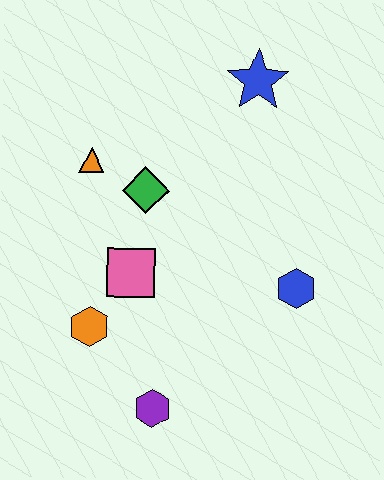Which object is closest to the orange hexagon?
The pink square is closest to the orange hexagon.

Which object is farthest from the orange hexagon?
The blue star is farthest from the orange hexagon.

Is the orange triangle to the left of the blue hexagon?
Yes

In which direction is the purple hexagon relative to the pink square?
The purple hexagon is below the pink square.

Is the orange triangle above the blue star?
No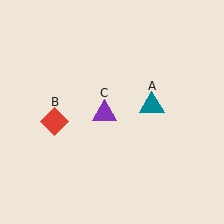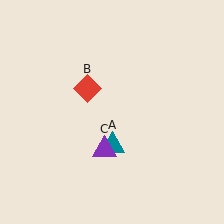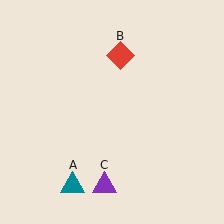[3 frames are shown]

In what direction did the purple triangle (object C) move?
The purple triangle (object C) moved down.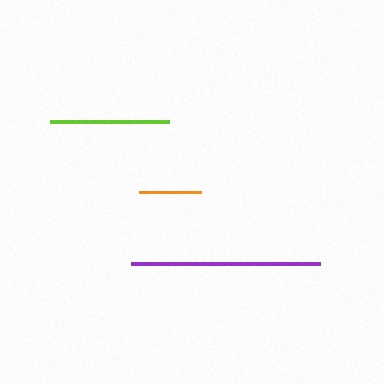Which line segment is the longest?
The purple line is the longest at approximately 189 pixels.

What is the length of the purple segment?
The purple segment is approximately 189 pixels long.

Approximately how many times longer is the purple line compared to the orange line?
The purple line is approximately 3.1 times the length of the orange line.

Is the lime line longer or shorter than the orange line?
The lime line is longer than the orange line.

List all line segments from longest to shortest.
From longest to shortest: purple, lime, orange.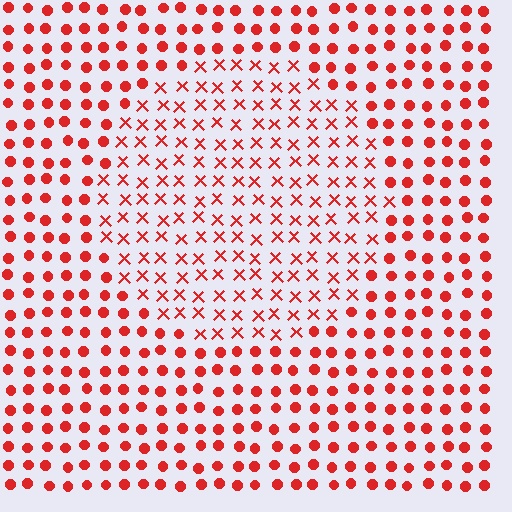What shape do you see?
I see a circle.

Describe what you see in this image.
The image is filled with small red elements arranged in a uniform grid. A circle-shaped region contains X marks, while the surrounding area contains circles. The boundary is defined purely by the change in element shape.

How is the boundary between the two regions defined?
The boundary is defined by a change in element shape: X marks inside vs. circles outside. All elements share the same color and spacing.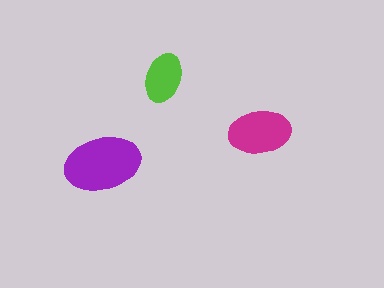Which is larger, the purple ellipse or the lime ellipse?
The purple one.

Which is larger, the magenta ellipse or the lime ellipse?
The magenta one.